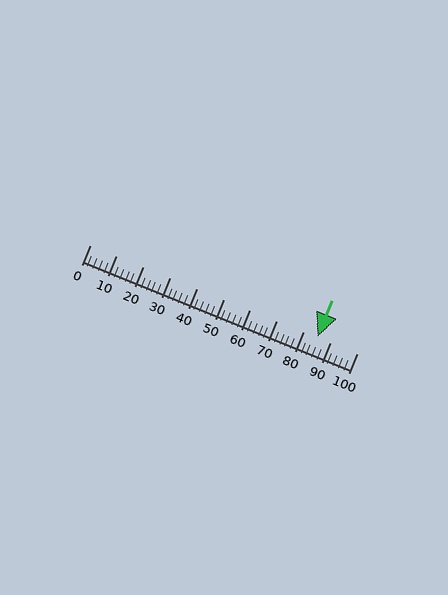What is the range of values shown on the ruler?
The ruler shows values from 0 to 100.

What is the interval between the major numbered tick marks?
The major tick marks are spaced 10 units apart.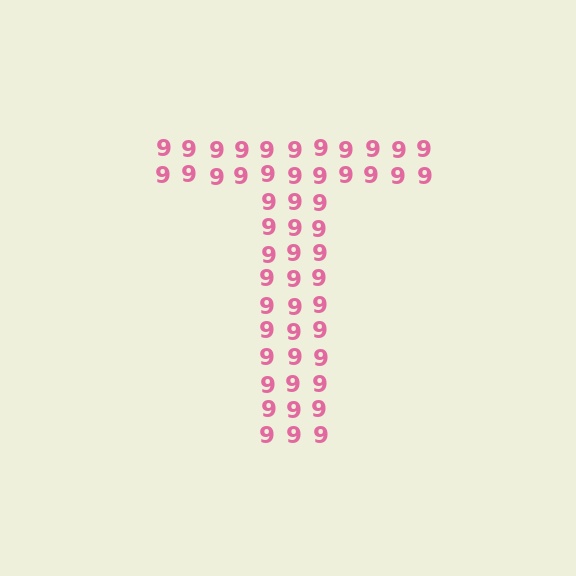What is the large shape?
The large shape is the letter T.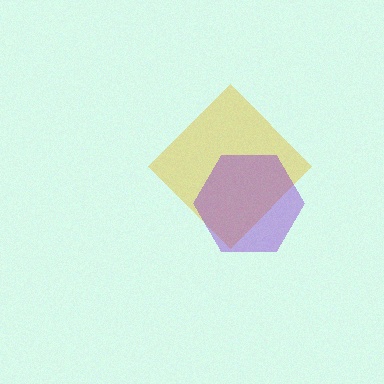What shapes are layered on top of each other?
The layered shapes are: a yellow diamond, a purple hexagon.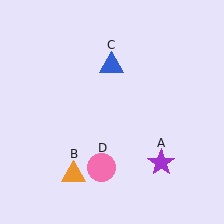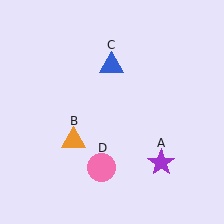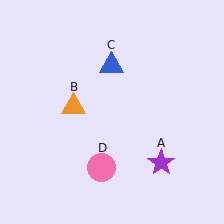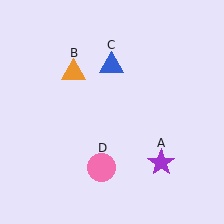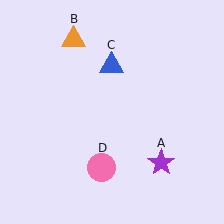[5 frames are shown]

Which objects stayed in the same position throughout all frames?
Purple star (object A) and blue triangle (object C) and pink circle (object D) remained stationary.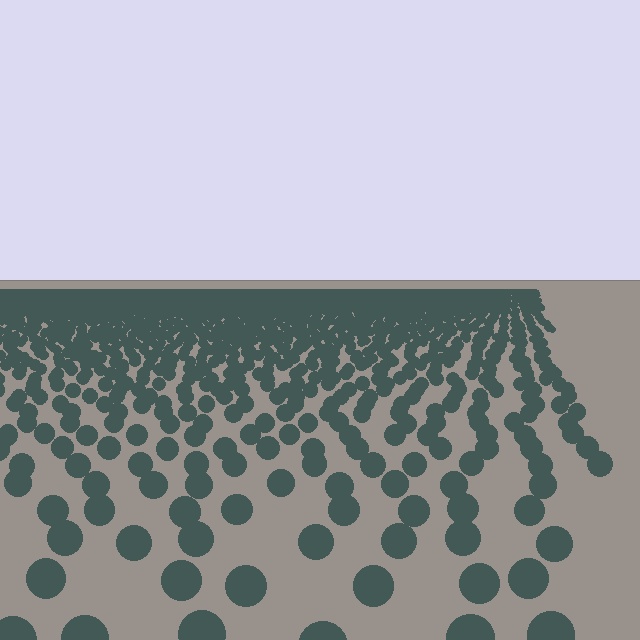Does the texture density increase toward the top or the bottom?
Density increases toward the top.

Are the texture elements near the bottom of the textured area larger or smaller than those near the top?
Larger. Near the bottom, elements are closer to the viewer and appear at a bigger on-screen size.